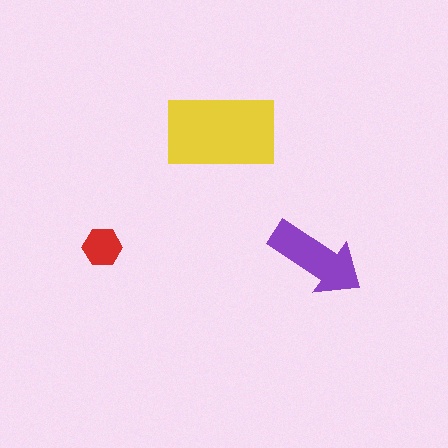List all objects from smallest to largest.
The red hexagon, the purple arrow, the yellow rectangle.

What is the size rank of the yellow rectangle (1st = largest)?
1st.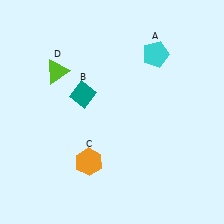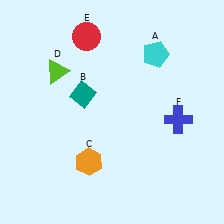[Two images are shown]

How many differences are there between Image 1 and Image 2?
There are 2 differences between the two images.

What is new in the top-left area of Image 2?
A red circle (E) was added in the top-left area of Image 2.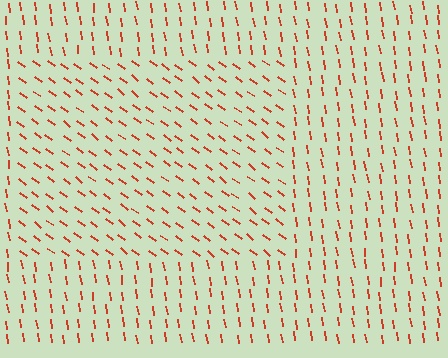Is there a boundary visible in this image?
Yes, there is a texture boundary formed by a change in line orientation.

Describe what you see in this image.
The image is filled with small red line segments. A rectangle region in the image has lines oriented differently from the surrounding lines, creating a visible texture boundary.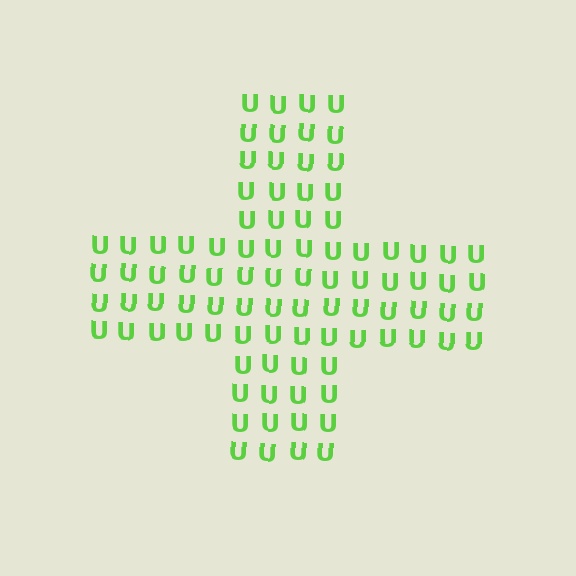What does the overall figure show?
The overall figure shows a cross.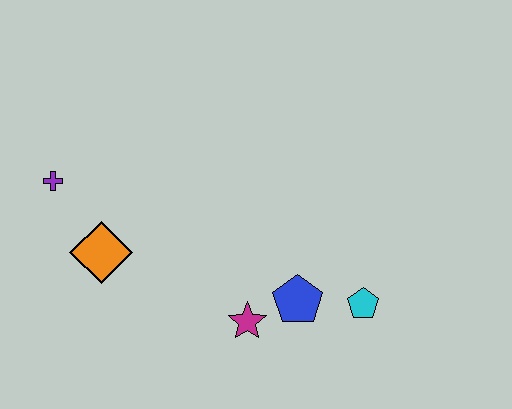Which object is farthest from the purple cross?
The cyan pentagon is farthest from the purple cross.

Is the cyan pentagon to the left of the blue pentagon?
No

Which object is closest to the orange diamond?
The purple cross is closest to the orange diamond.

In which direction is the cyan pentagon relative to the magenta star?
The cyan pentagon is to the right of the magenta star.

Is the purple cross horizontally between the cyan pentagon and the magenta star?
No